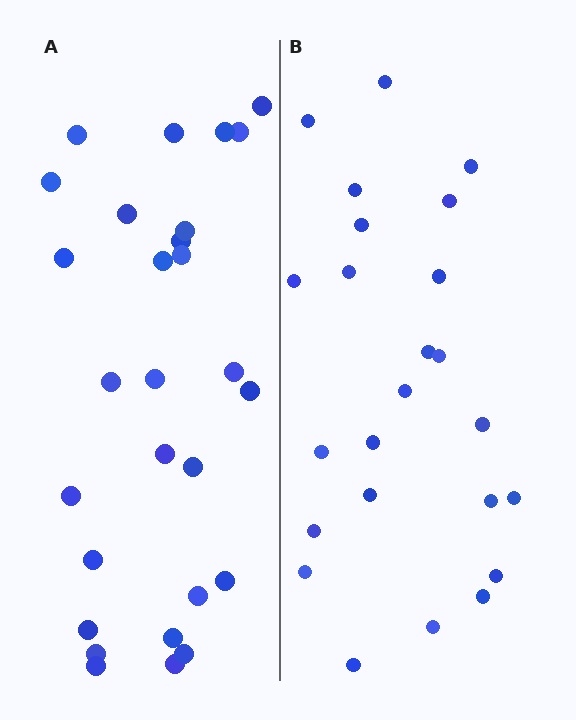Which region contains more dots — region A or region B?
Region A (the left region) has more dots.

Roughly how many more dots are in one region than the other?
Region A has about 4 more dots than region B.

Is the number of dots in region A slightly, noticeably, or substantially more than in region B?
Region A has only slightly more — the two regions are fairly close. The ratio is roughly 1.2 to 1.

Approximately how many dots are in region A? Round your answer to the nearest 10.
About 30 dots. (The exact count is 28, which rounds to 30.)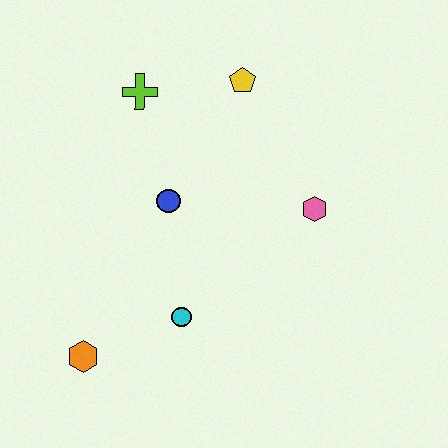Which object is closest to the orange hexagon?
The cyan circle is closest to the orange hexagon.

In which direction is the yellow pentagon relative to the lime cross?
The yellow pentagon is to the right of the lime cross.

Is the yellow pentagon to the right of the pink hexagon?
No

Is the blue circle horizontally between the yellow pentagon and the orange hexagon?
Yes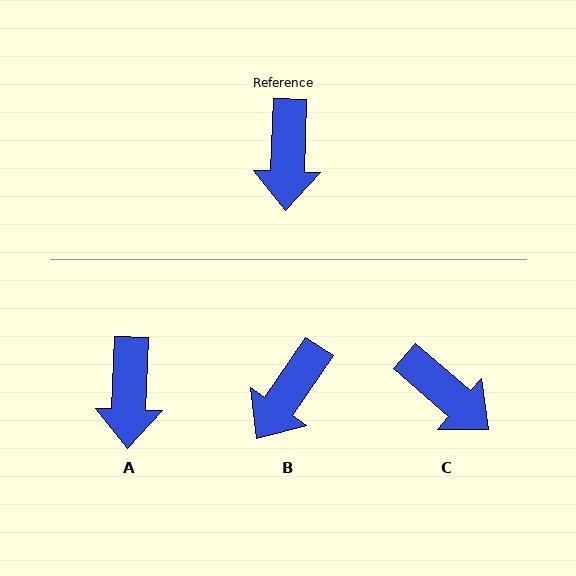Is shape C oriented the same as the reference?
No, it is off by about 52 degrees.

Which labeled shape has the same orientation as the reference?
A.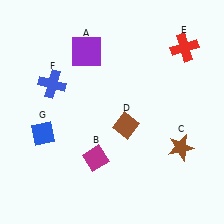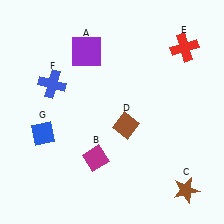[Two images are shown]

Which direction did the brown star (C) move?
The brown star (C) moved down.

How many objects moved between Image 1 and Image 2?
1 object moved between the two images.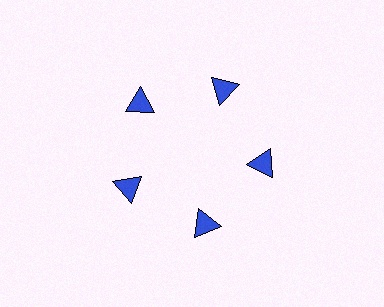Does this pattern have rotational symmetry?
Yes, this pattern has 5-fold rotational symmetry. It looks the same after rotating 72 degrees around the center.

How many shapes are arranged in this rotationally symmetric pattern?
There are 5 shapes, arranged in 5 groups of 1.